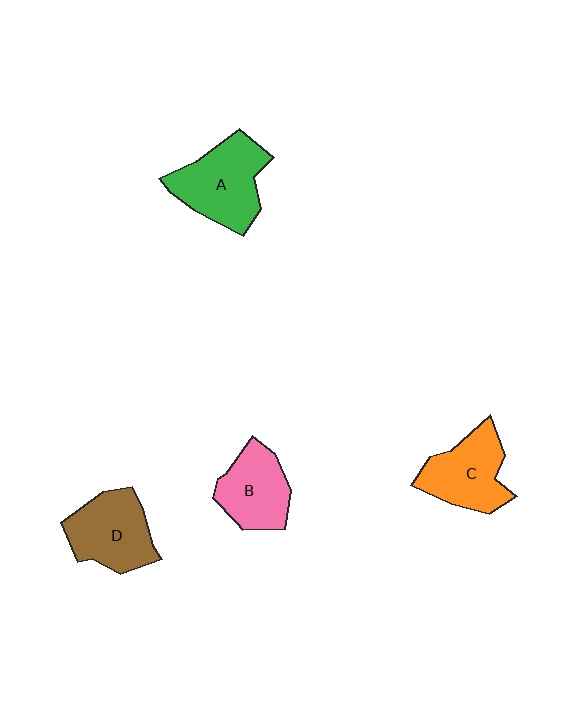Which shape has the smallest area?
Shape B (pink).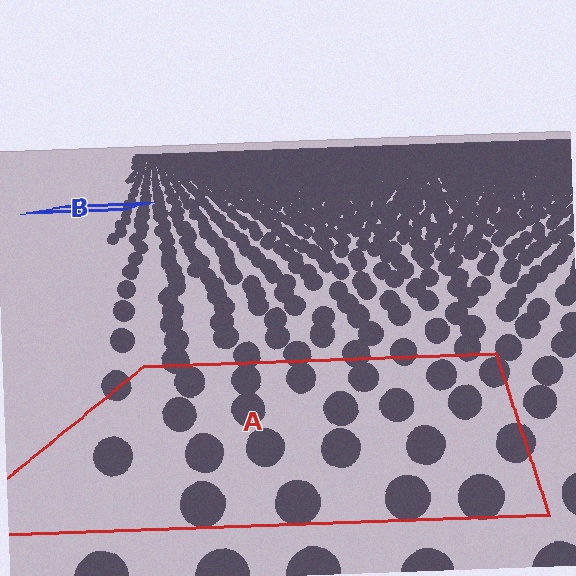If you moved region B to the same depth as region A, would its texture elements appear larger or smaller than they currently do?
They would appear larger. At a closer depth, the same texture elements are projected at a bigger on-screen size.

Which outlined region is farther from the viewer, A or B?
Region B is farther from the viewer — the texture elements inside it appear smaller and more densely packed.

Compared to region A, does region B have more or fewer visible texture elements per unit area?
Region B has more texture elements per unit area — they are packed more densely because it is farther away.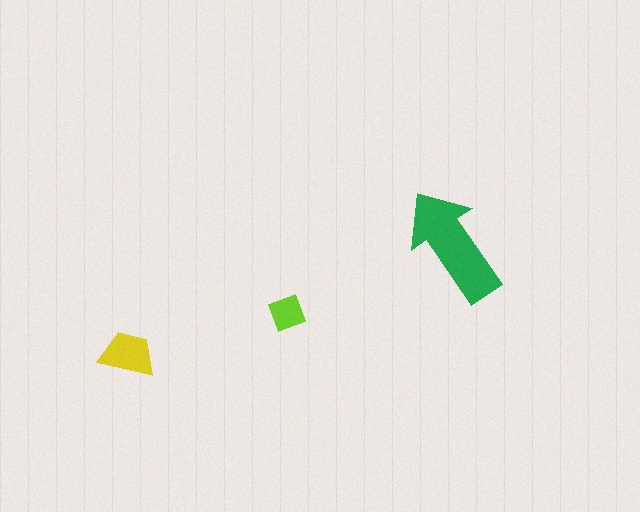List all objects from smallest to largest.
The lime diamond, the yellow trapezoid, the green arrow.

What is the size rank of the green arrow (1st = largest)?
1st.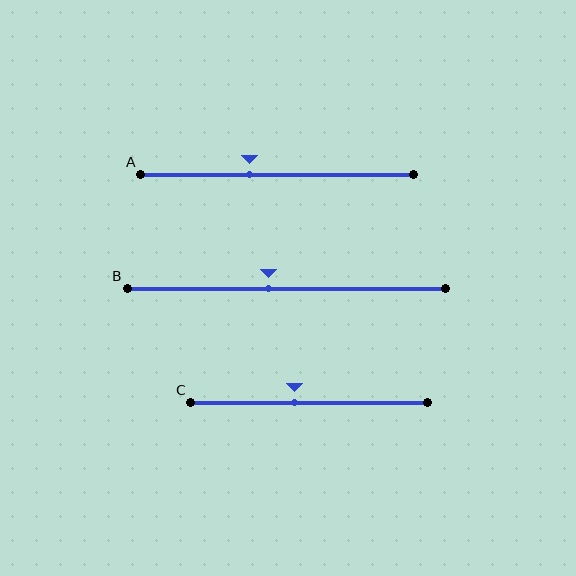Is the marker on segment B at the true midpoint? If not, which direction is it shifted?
No, the marker on segment B is shifted to the left by about 5% of the segment length.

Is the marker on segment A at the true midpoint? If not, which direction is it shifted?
No, the marker on segment A is shifted to the left by about 10% of the segment length.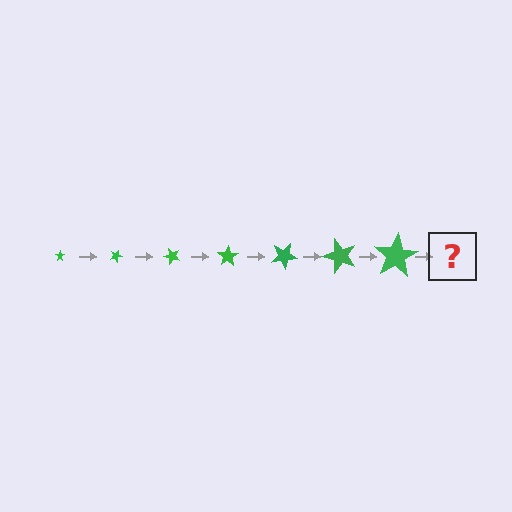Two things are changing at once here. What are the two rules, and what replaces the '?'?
The two rules are that the star grows larger each step and it rotates 25 degrees each step. The '?' should be a star, larger than the previous one and rotated 175 degrees from the start.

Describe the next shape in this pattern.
It should be a star, larger than the previous one and rotated 175 degrees from the start.